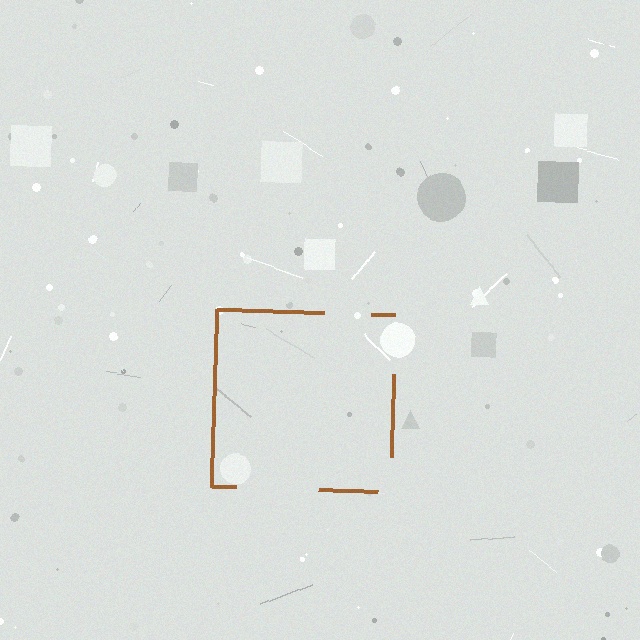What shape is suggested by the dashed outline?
The dashed outline suggests a square.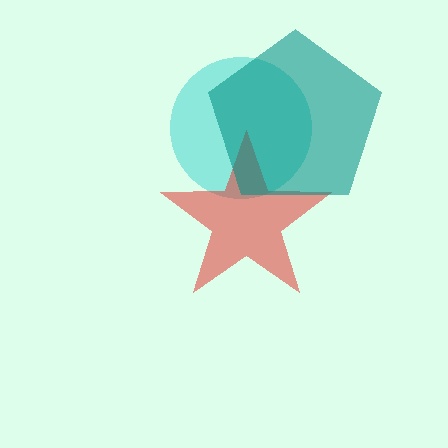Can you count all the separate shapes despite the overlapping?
Yes, there are 3 separate shapes.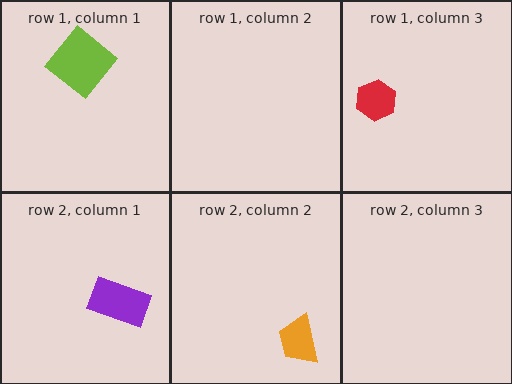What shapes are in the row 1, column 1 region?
The lime diamond.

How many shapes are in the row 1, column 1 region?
1.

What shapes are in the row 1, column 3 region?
The red hexagon.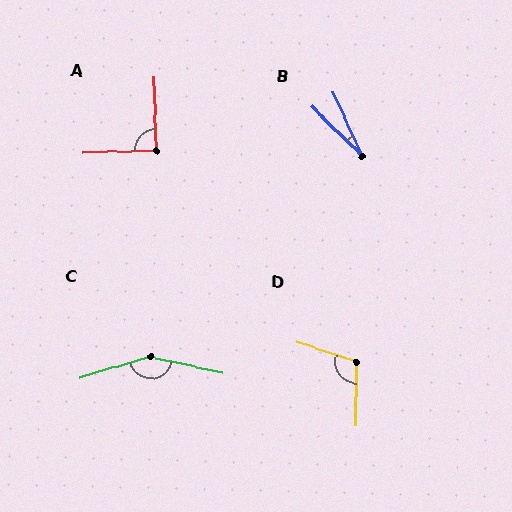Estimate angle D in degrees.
Approximately 107 degrees.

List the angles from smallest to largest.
B (21°), A (90°), D (107°), C (151°).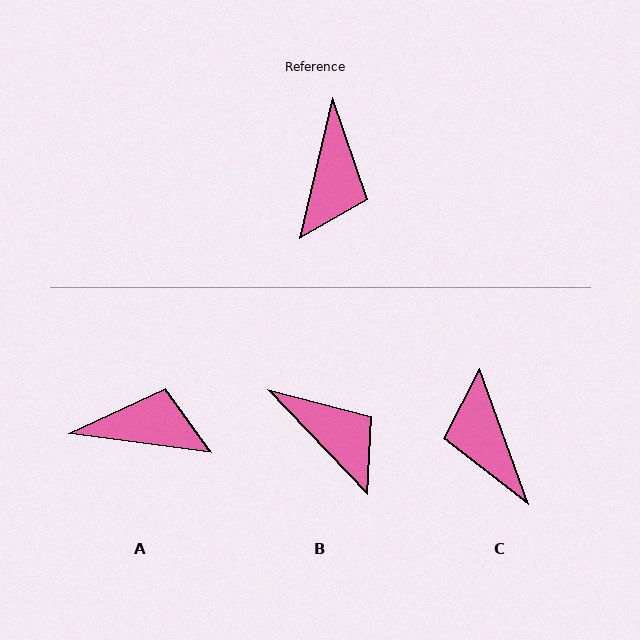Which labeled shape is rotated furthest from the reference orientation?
C, about 147 degrees away.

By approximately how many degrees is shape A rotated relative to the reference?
Approximately 96 degrees counter-clockwise.